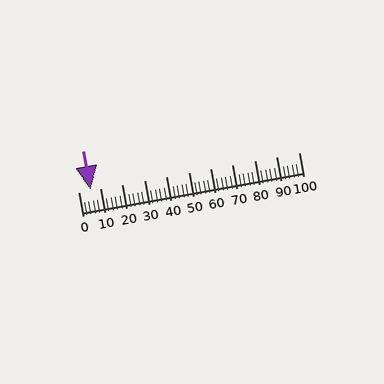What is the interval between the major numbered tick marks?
The major tick marks are spaced 10 units apart.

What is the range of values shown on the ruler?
The ruler shows values from 0 to 100.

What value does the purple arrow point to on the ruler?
The purple arrow points to approximately 6.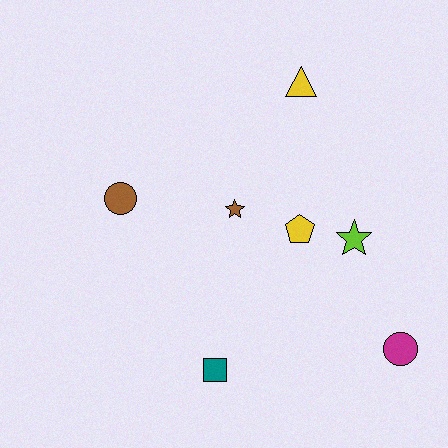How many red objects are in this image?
There are no red objects.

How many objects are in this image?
There are 7 objects.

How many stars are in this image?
There are 2 stars.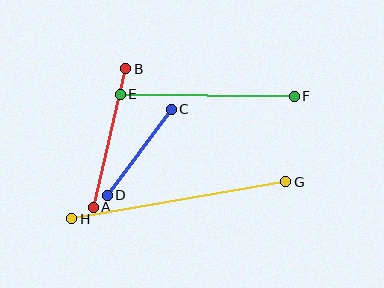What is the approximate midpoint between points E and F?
The midpoint is at approximately (207, 95) pixels.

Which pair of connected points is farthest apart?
Points G and H are farthest apart.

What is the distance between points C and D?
The distance is approximately 107 pixels.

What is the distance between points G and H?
The distance is approximately 218 pixels.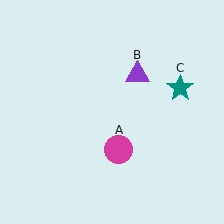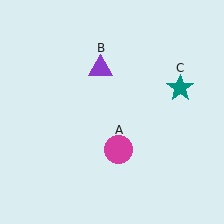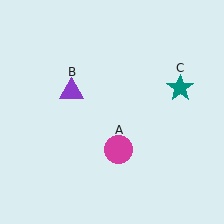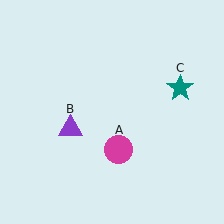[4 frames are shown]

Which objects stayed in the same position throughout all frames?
Magenta circle (object A) and teal star (object C) remained stationary.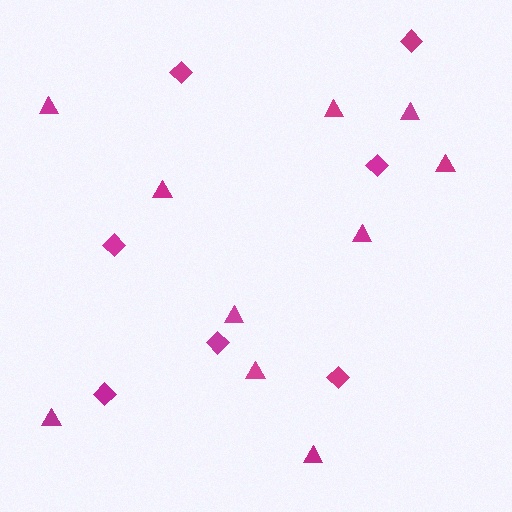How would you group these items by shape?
There are 2 groups: one group of diamonds (7) and one group of triangles (10).